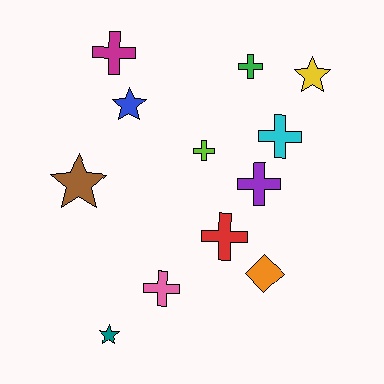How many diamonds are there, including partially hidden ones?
There is 1 diamond.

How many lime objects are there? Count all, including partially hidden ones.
There is 1 lime object.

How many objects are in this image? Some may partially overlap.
There are 12 objects.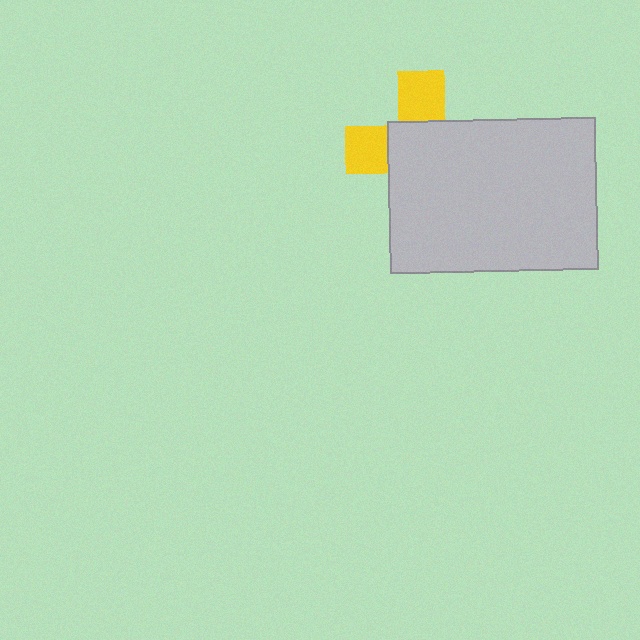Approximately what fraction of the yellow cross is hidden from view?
Roughly 65% of the yellow cross is hidden behind the light gray rectangle.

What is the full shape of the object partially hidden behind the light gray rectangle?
The partially hidden object is a yellow cross.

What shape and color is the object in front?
The object in front is a light gray rectangle.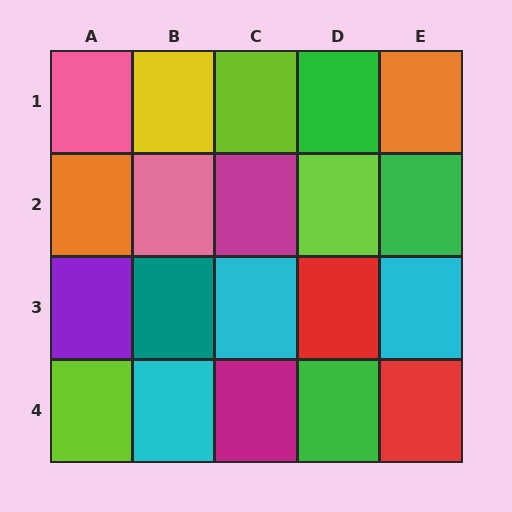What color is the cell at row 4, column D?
Green.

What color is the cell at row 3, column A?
Purple.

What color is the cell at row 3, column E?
Cyan.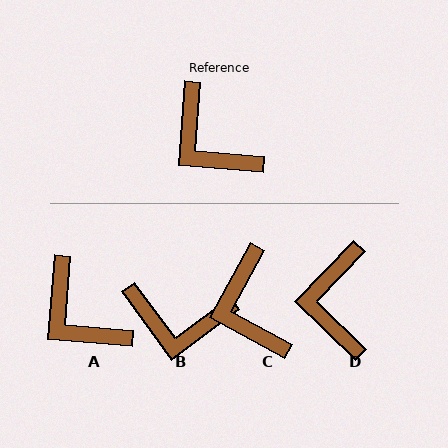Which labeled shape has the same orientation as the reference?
A.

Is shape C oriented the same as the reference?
No, it is off by about 24 degrees.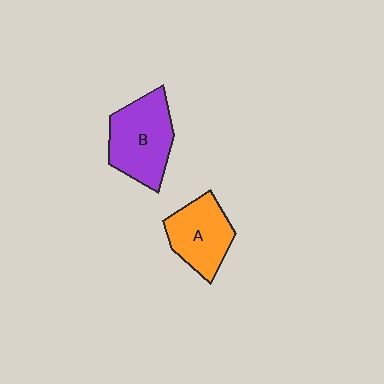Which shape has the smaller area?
Shape A (orange).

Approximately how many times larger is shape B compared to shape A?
Approximately 1.2 times.